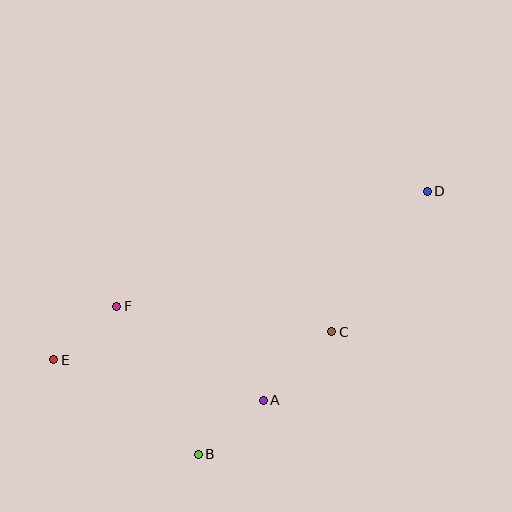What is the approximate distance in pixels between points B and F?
The distance between B and F is approximately 169 pixels.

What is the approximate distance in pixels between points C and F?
The distance between C and F is approximately 217 pixels.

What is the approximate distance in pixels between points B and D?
The distance between B and D is approximately 349 pixels.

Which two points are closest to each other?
Points E and F are closest to each other.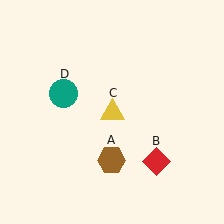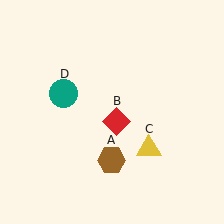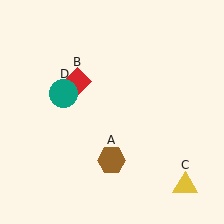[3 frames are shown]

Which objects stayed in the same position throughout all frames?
Brown hexagon (object A) and teal circle (object D) remained stationary.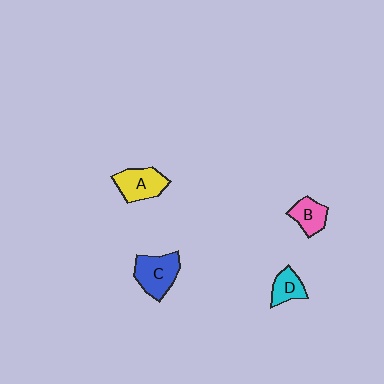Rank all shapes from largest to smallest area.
From largest to smallest: C (blue), A (yellow), B (pink), D (cyan).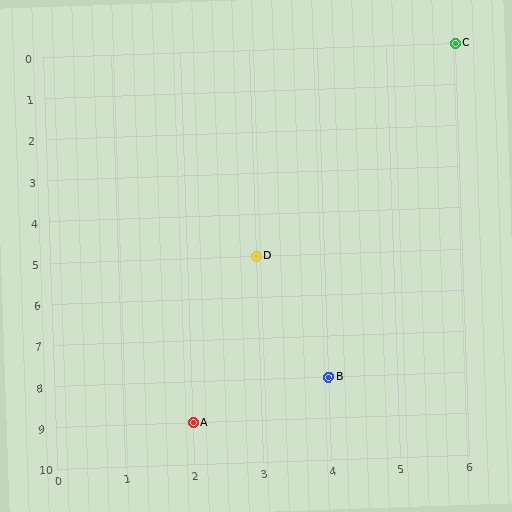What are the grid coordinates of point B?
Point B is at grid coordinates (4, 8).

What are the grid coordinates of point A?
Point A is at grid coordinates (2, 9).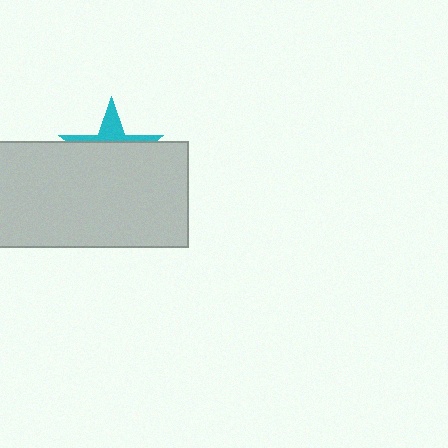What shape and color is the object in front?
The object in front is a light gray rectangle.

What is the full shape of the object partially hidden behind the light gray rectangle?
The partially hidden object is a cyan star.